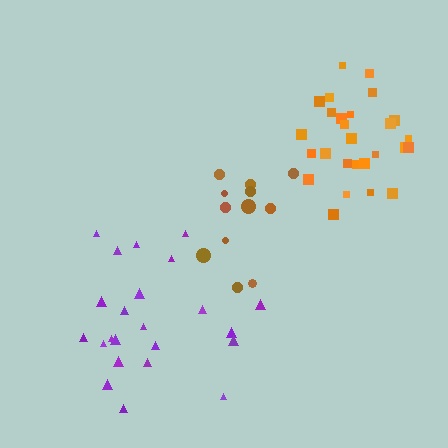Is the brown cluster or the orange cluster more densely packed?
Orange.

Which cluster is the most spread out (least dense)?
Purple.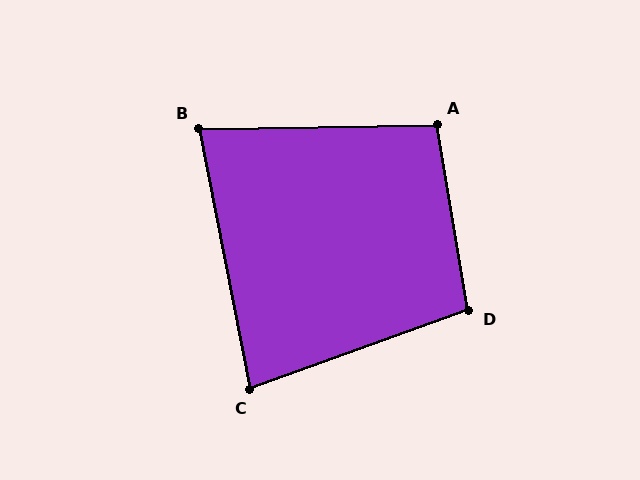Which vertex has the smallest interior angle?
B, at approximately 80 degrees.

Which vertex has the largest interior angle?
D, at approximately 100 degrees.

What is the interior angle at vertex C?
Approximately 81 degrees (acute).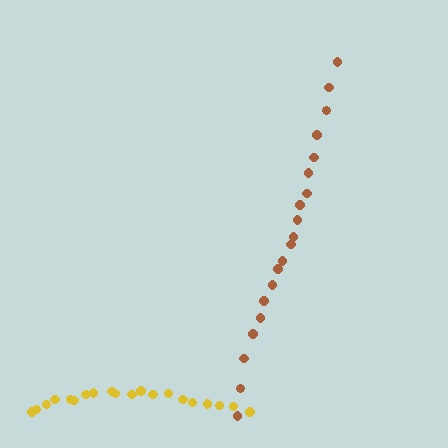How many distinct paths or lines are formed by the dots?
There are 2 distinct paths.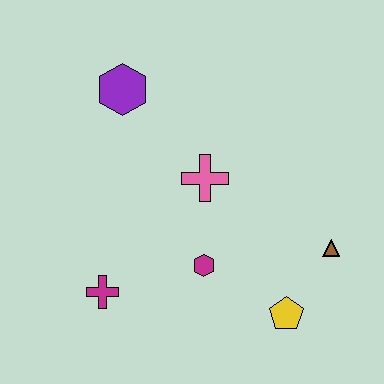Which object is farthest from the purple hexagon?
The yellow pentagon is farthest from the purple hexagon.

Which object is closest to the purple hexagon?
The pink cross is closest to the purple hexagon.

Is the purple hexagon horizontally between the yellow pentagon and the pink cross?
No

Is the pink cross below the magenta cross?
No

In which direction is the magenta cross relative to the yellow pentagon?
The magenta cross is to the left of the yellow pentagon.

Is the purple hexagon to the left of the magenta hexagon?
Yes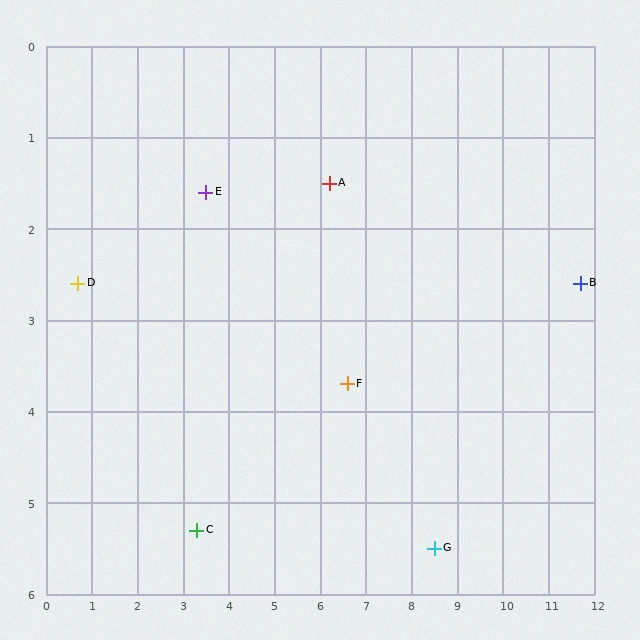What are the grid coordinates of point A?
Point A is at approximately (6.2, 1.5).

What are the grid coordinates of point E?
Point E is at approximately (3.5, 1.6).